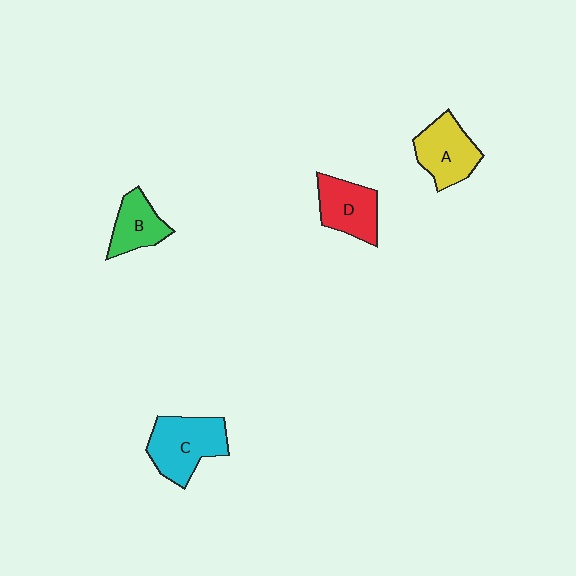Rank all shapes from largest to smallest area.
From largest to smallest: C (cyan), A (yellow), D (red), B (green).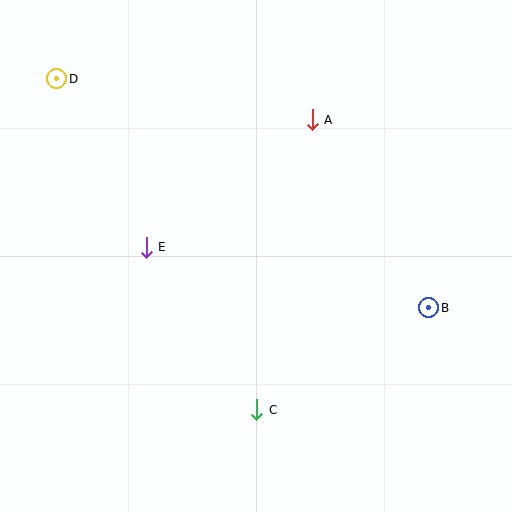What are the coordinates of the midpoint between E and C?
The midpoint between E and C is at (201, 329).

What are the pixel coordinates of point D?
Point D is at (57, 79).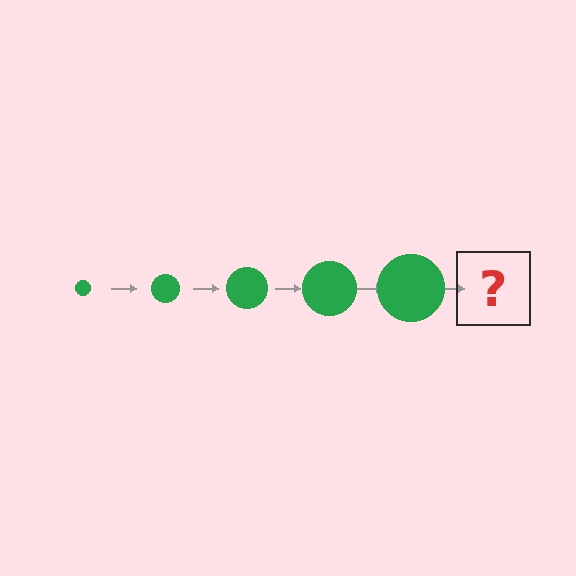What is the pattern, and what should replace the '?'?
The pattern is that the circle gets progressively larger each step. The '?' should be a green circle, larger than the previous one.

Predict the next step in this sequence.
The next step is a green circle, larger than the previous one.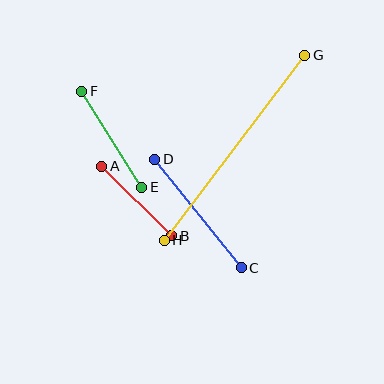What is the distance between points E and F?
The distance is approximately 113 pixels.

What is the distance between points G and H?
The distance is approximately 232 pixels.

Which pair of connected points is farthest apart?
Points G and H are farthest apart.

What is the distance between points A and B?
The distance is approximately 98 pixels.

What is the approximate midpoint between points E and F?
The midpoint is at approximately (112, 139) pixels.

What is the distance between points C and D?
The distance is approximately 139 pixels.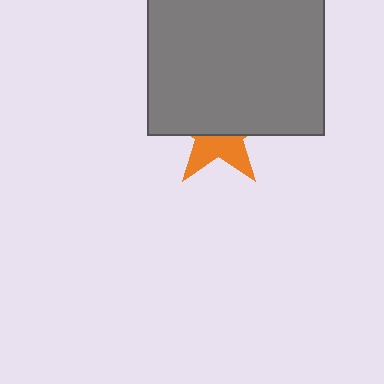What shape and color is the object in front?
The object in front is a gray rectangle.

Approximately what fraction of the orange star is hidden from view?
Roughly 60% of the orange star is hidden behind the gray rectangle.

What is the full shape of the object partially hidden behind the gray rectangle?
The partially hidden object is an orange star.